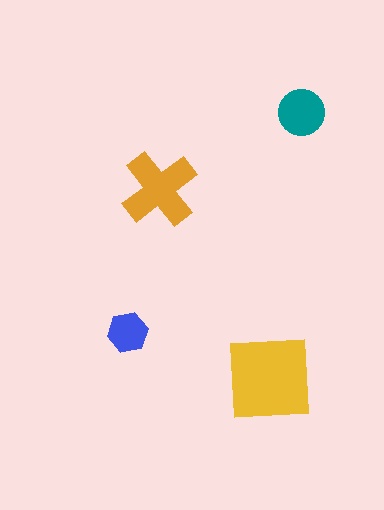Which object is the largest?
The yellow square.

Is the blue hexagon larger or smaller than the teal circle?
Smaller.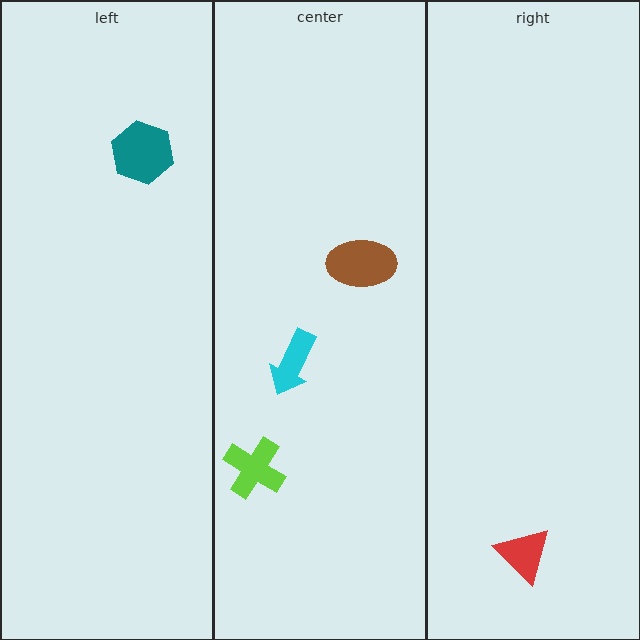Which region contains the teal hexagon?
The left region.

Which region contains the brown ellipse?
The center region.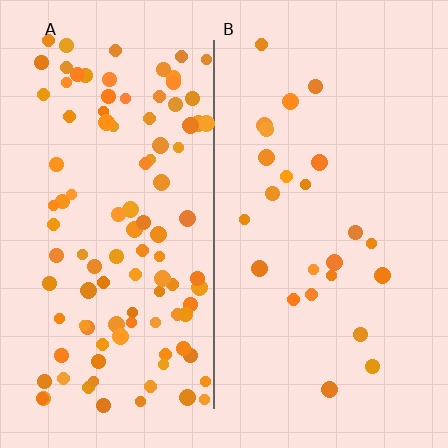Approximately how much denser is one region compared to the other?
Approximately 4.4× — region A over region B.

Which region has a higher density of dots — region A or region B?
A (the left).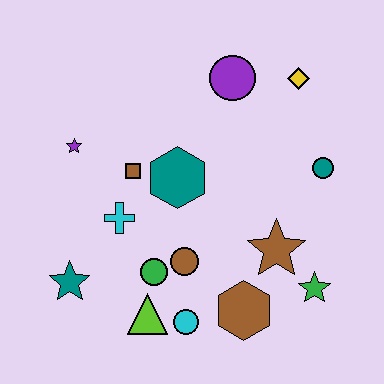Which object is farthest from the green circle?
The yellow diamond is farthest from the green circle.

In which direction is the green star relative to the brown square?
The green star is to the right of the brown square.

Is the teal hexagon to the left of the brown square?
No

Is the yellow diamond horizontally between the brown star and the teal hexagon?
No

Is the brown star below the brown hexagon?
No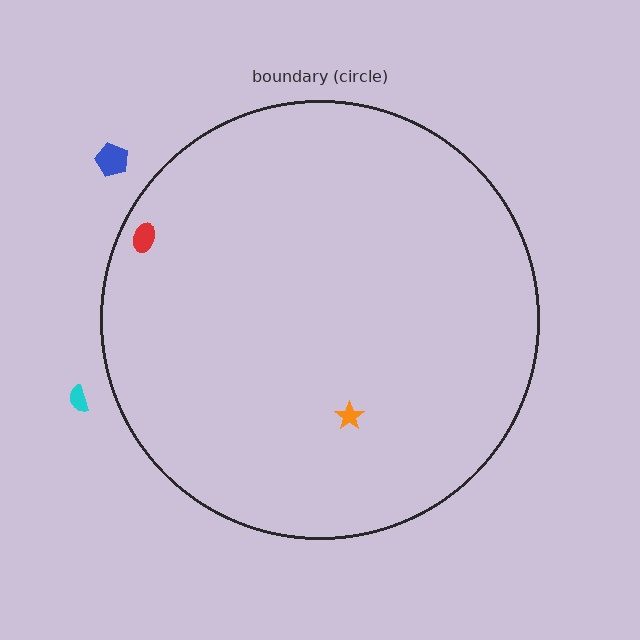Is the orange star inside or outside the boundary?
Inside.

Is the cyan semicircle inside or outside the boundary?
Outside.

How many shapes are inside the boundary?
2 inside, 2 outside.